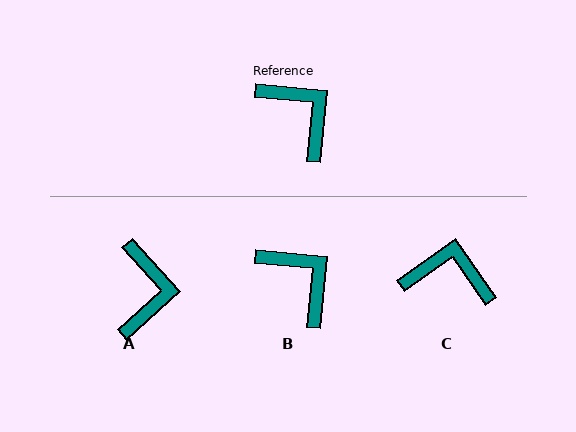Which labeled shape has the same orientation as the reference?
B.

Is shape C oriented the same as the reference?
No, it is off by about 41 degrees.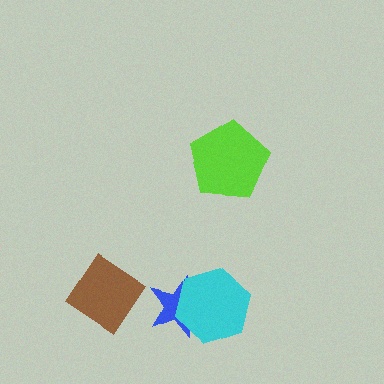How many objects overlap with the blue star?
1 object overlaps with the blue star.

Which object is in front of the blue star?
The cyan hexagon is in front of the blue star.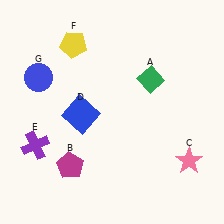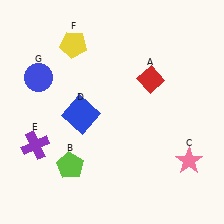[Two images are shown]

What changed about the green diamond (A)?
In Image 1, A is green. In Image 2, it changed to red.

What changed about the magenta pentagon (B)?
In Image 1, B is magenta. In Image 2, it changed to lime.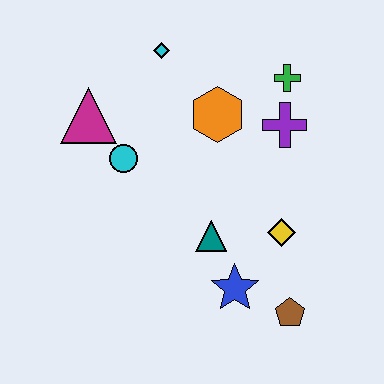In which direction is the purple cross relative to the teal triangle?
The purple cross is above the teal triangle.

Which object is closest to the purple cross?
The green cross is closest to the purple cross.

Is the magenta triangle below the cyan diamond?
Yes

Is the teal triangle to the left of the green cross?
Yes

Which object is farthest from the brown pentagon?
The cyan diamond is farthest from the brown pentagon.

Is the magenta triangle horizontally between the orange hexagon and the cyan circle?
No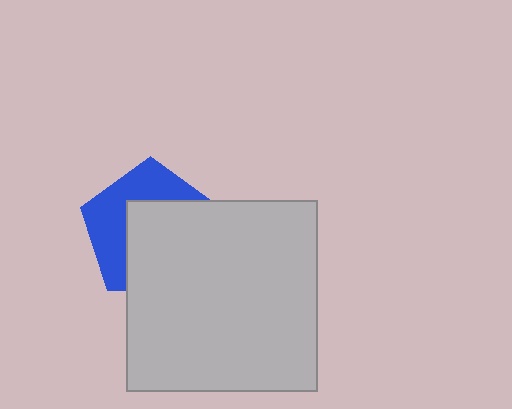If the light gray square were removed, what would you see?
You would see the complete blue pentagon.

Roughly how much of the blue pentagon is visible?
A small part of it is visible (roughly 42%).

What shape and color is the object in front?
The object in front is a light gray square.